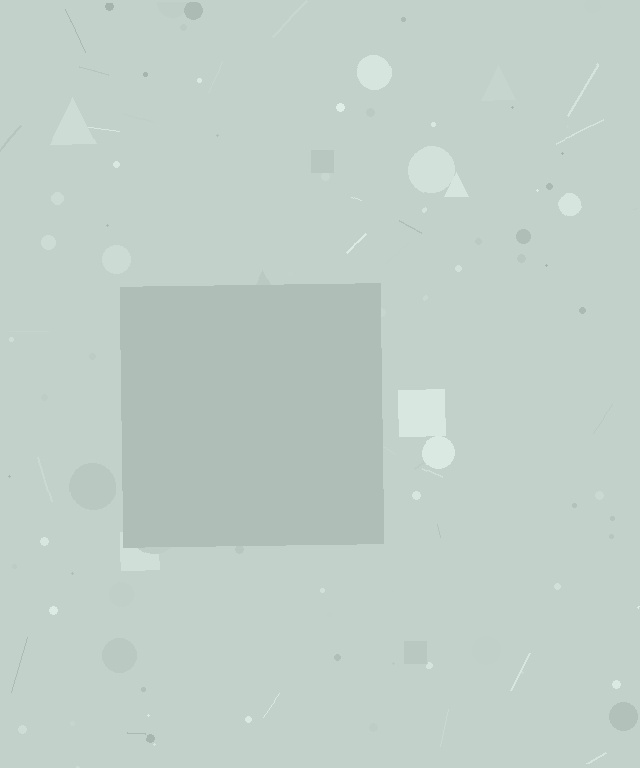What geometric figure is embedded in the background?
A square is embedded in the background.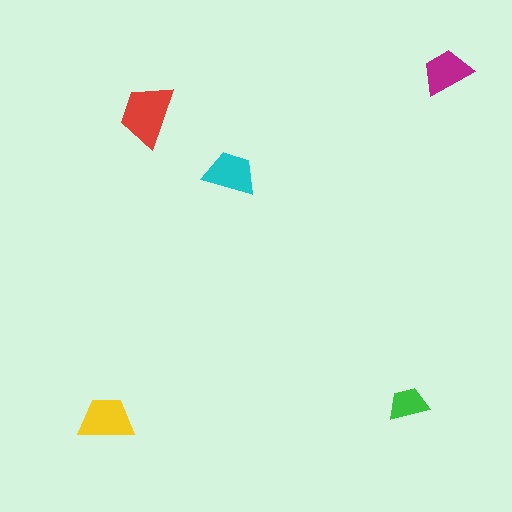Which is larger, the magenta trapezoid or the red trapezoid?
The red one.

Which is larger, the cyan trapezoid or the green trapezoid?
The cyan one.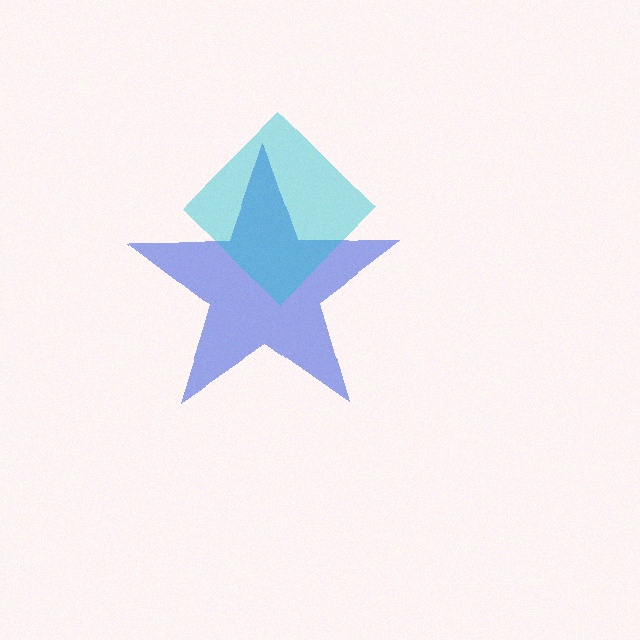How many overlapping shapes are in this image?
There are 2 overlapping shapes in the image.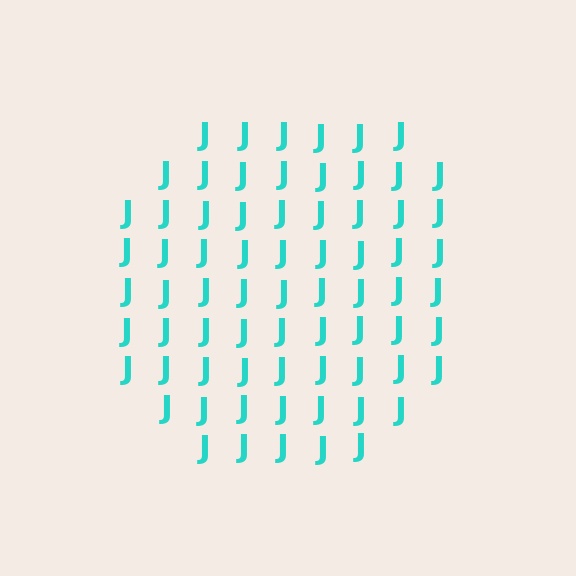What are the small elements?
The small elements are letter J's.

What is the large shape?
The large shape is a circle.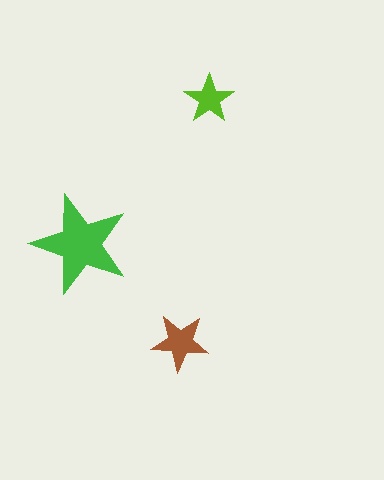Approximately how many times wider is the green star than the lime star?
About 2 times wider.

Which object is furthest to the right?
The lime star is rightmost.